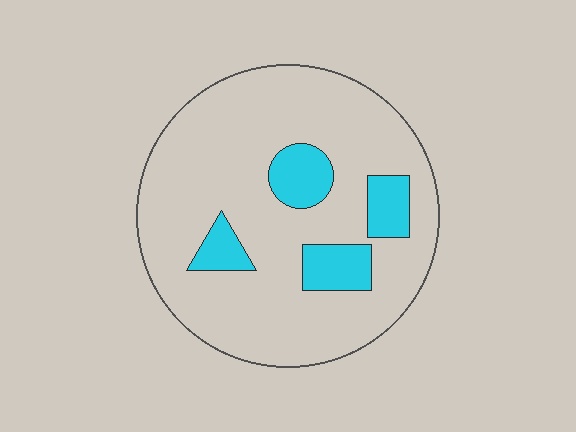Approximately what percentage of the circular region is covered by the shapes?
Approximately 15%.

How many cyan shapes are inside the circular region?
4.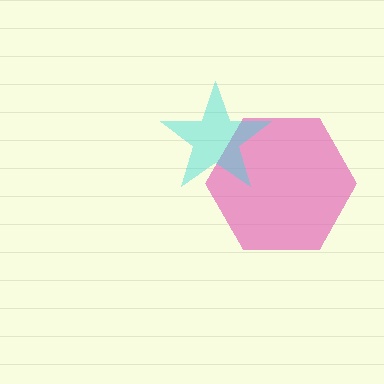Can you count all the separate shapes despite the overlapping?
Yes, there are 2 separate shapes.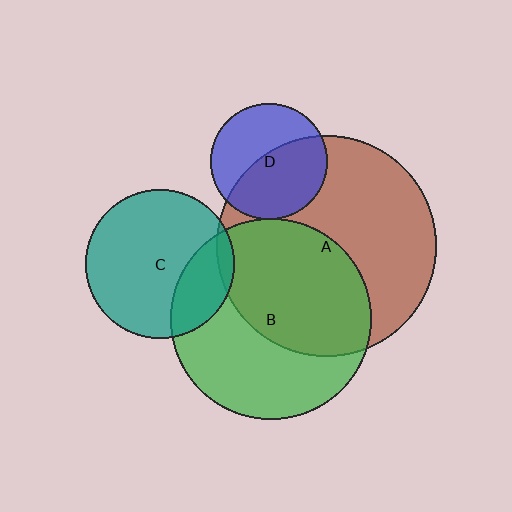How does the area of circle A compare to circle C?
Approximately 2.2 times.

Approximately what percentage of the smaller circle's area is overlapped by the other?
Approximately 50%.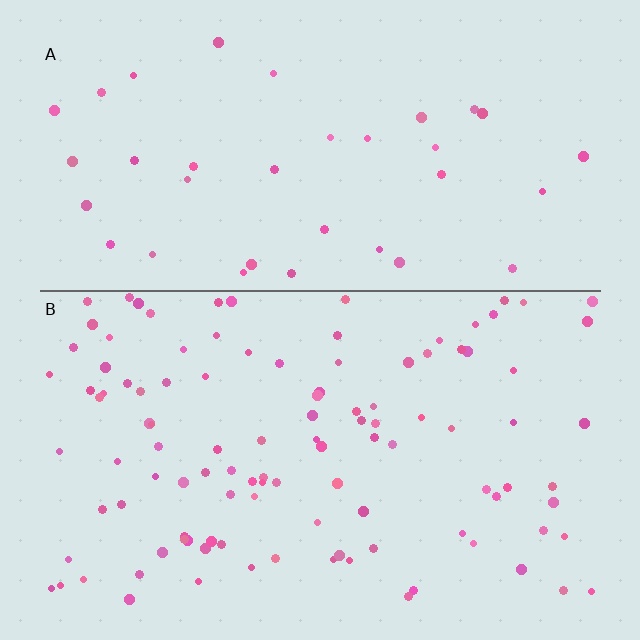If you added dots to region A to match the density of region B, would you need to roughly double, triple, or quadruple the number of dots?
Approximately triple.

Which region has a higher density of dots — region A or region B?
B (the bottom).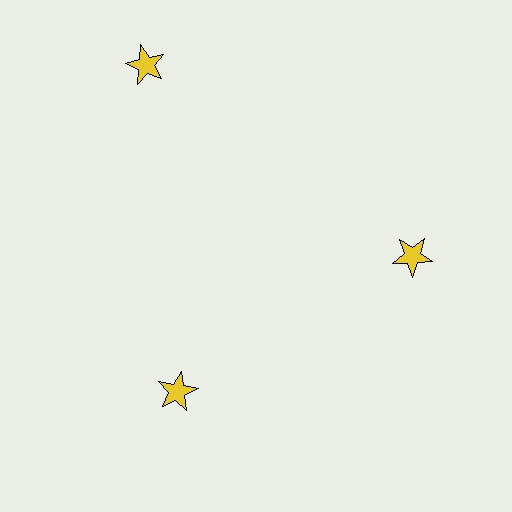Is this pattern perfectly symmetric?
No. The 3 yellow stars are arranged in a ring, but one element near the 11 o'clock position is pushed outward from the center, breaking the 3-fold rotational symmetry.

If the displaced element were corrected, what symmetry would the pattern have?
It would have 3-fold rotational symmetry — the pattern would map onto itself every 120 degrees.